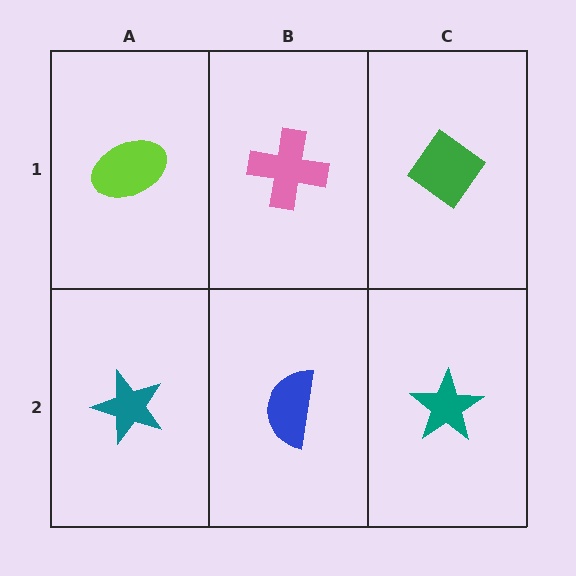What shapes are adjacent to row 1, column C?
A teal star (row 2, column C), a pink cross (row 1, column B).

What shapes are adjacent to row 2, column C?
A green diamond (row 1, column C), a blue semicircle (row 2, column B).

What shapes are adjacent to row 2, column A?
A lime ellipse (row 1, column A), a blue semicircle (row 2, column B).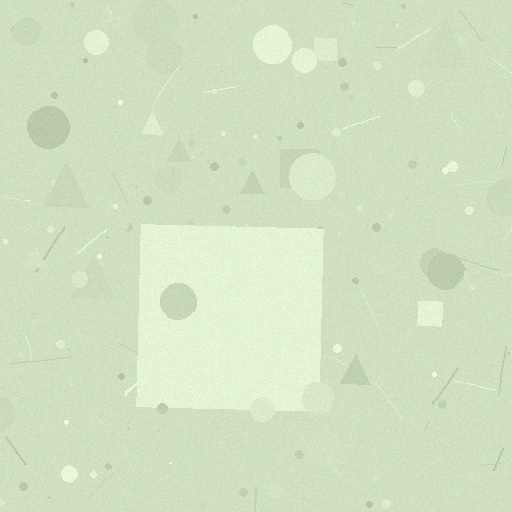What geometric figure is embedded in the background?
A square is embedded in the background.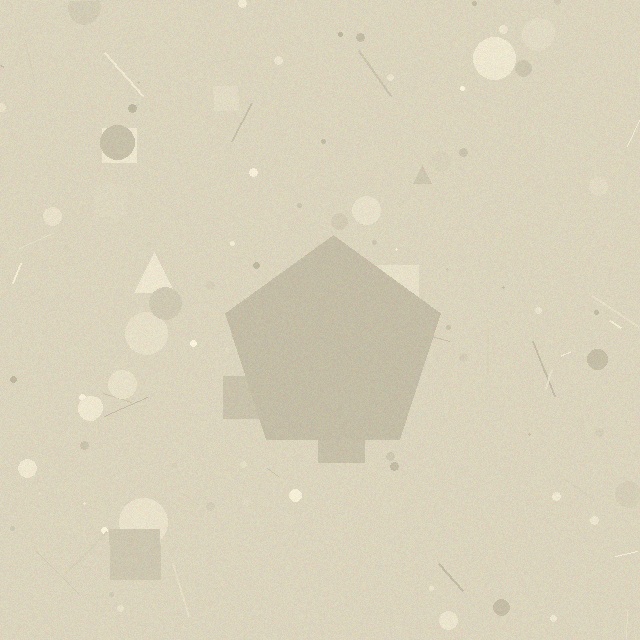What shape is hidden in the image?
A pentagon is hidden in the image.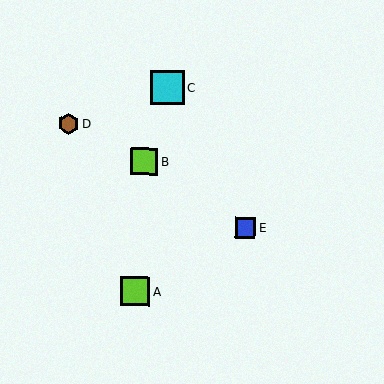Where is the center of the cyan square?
The center of the cyan square is at (168, 87).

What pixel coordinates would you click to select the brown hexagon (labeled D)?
Click at (69, 123) to select the brown hexagon D.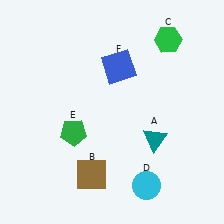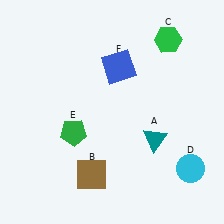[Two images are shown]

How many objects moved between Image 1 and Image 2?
1 object moved between the two images.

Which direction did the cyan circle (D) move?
The cyan circle (D) moved right.